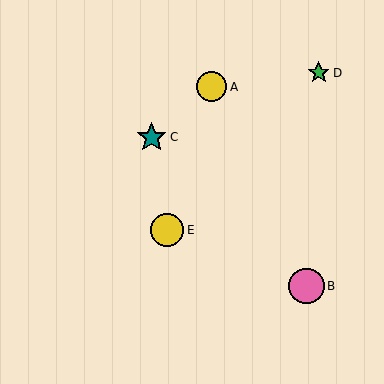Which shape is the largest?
The pink circle (labeled B) is the largest.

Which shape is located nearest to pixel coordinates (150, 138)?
The teal star (labeled C) at (152, 137) is nearest to that location.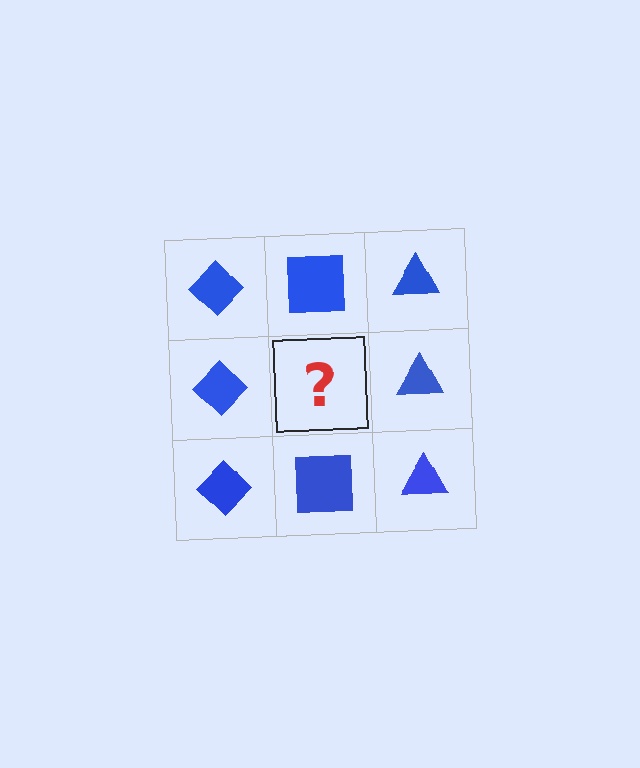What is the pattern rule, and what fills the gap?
The rule is that each column has a consistent shape. The gap should be filled with a blue square.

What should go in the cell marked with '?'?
The missing cell should contain a blue square.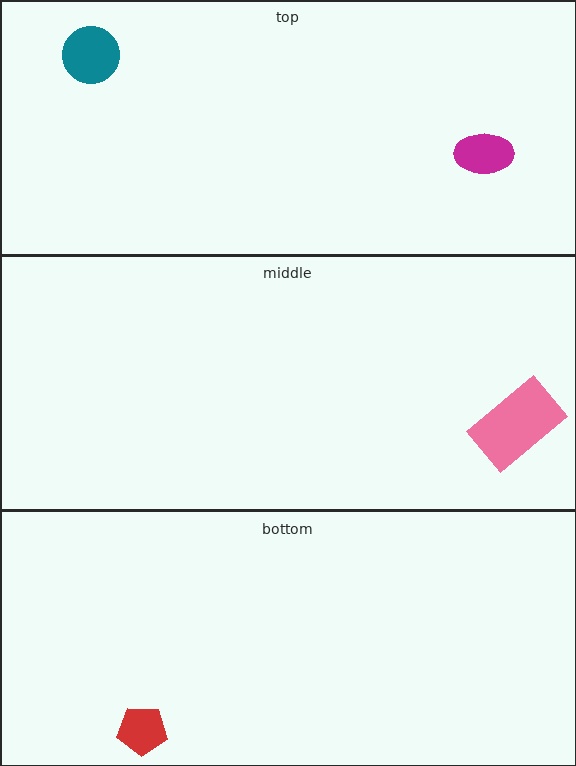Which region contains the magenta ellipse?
The top region.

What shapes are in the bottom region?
The red pentagon.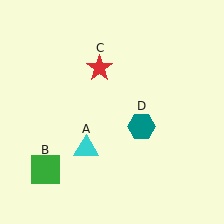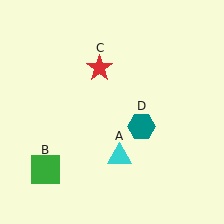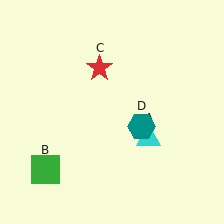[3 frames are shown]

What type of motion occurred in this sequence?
The cyan triangle (object A) rotated counterclockwise around the center of the scene.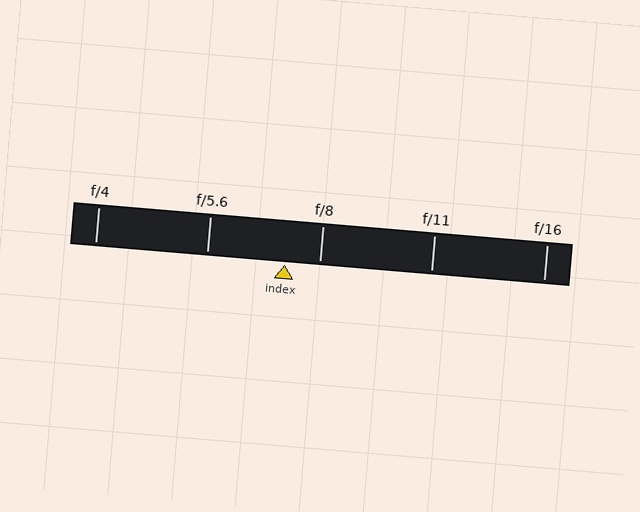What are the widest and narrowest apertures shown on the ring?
The widest aperture shown is f/4 and the narrowest is f/16.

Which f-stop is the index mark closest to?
The index mark is closest to f/8.